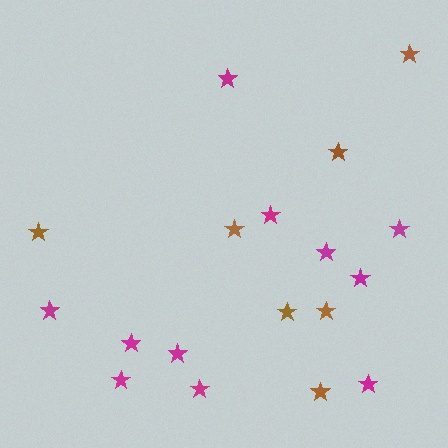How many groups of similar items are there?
There are 2 groups: one group of brown stars (7) and one group of magenta stars (11).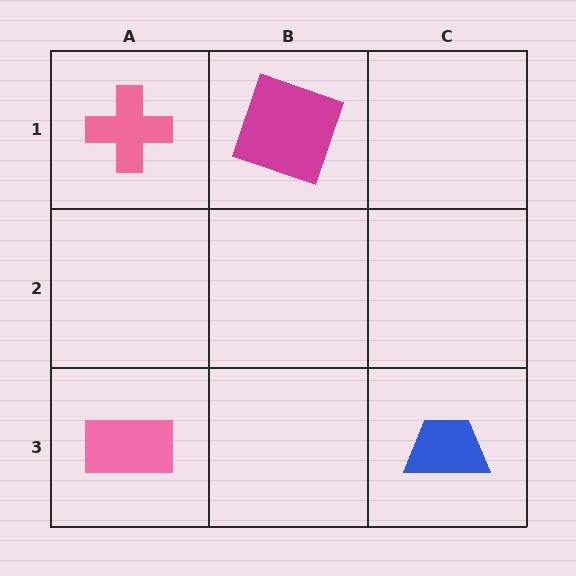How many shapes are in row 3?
2 shapes.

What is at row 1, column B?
A magenta square.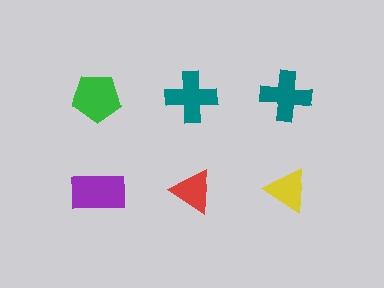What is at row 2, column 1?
A purple rectangle.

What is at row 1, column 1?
A green pentagon.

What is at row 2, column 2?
A red triangle.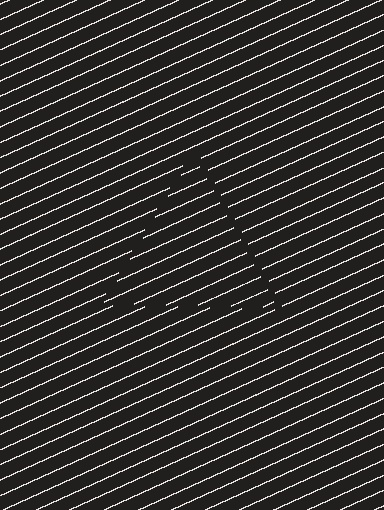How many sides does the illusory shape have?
3 sides — the line-ends trace a triangle.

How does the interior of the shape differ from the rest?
The interior of the shape contains the same grating, shifted by half a period — the contour is defined by the phase discontinuity where line-ends from the inner and outer gratings abut.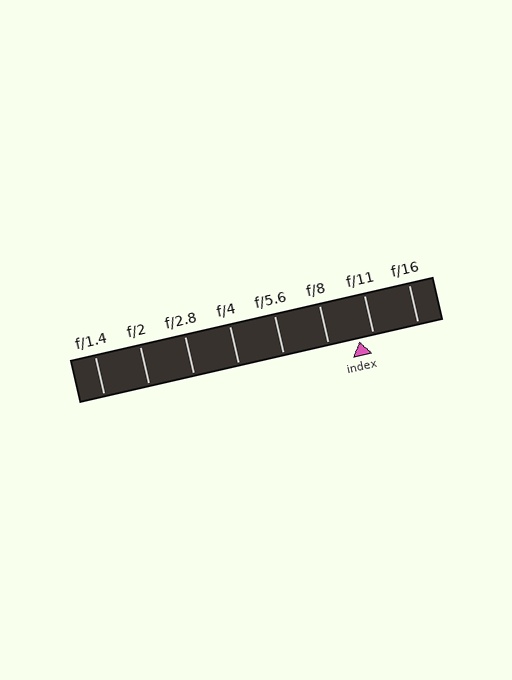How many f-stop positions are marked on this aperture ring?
There are 8 f-stop positions marked.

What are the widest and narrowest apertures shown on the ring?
The widest aperture shown is f/1.4 and the narrowest is f/16.